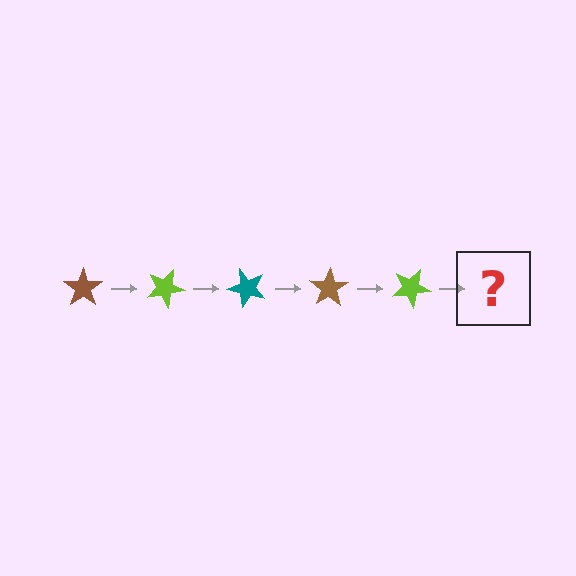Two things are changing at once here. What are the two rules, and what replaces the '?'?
The two rules are that it rotates 25 degrees each step and the color cycles through brown, lime, and teal. The '?' should be a teal star, rotated 125 degrees from the start.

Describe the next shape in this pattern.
It should be a teal star, rotated 125 degrees from the start.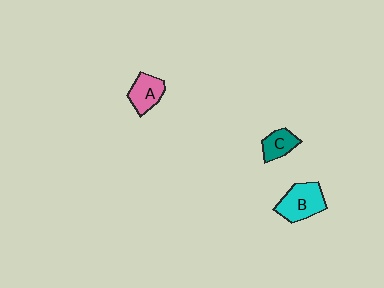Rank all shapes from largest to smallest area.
From largest to smallest: B (cyan), A (pink), C (teal).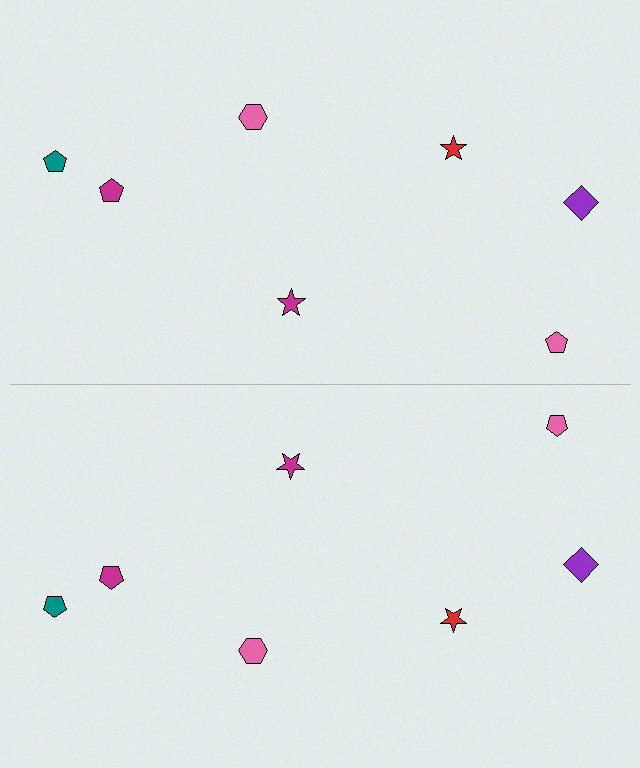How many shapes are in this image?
There are 14 shapes in this image.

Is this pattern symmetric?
Yes, this pattern has bilateral (reflection) symmetry.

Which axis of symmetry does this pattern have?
The pattern has a horizontal axis of symmetry running through the center of the image.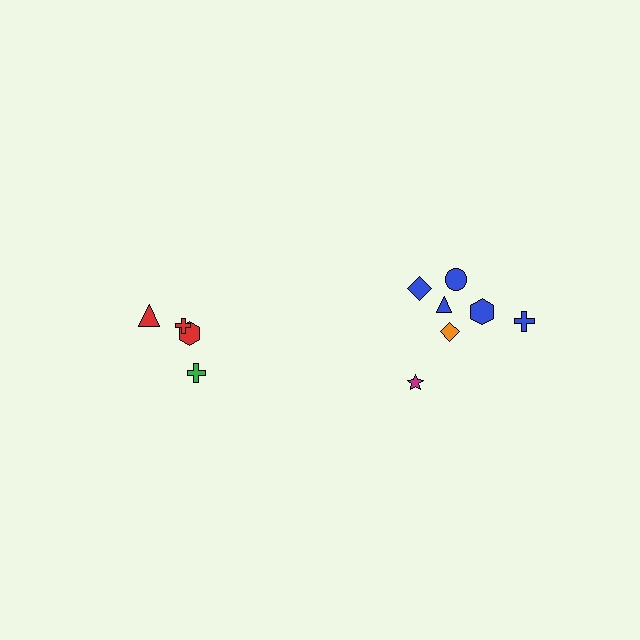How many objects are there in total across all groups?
There are 11 objects.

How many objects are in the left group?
There are 4 objects.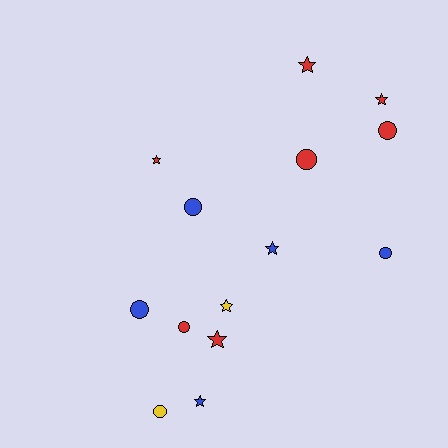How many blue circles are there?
There are 3 blue circles.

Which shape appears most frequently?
Circle, with 7 objects.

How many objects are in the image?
There are 14 objects.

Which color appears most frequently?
Red, with 7 objects.